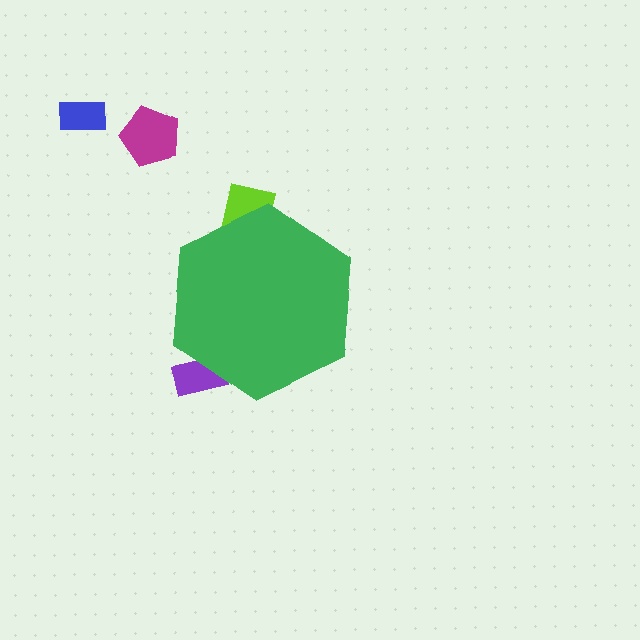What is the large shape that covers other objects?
A green hexagon.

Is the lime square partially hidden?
Yes, the lime square is partially hidden behind the green hexagon.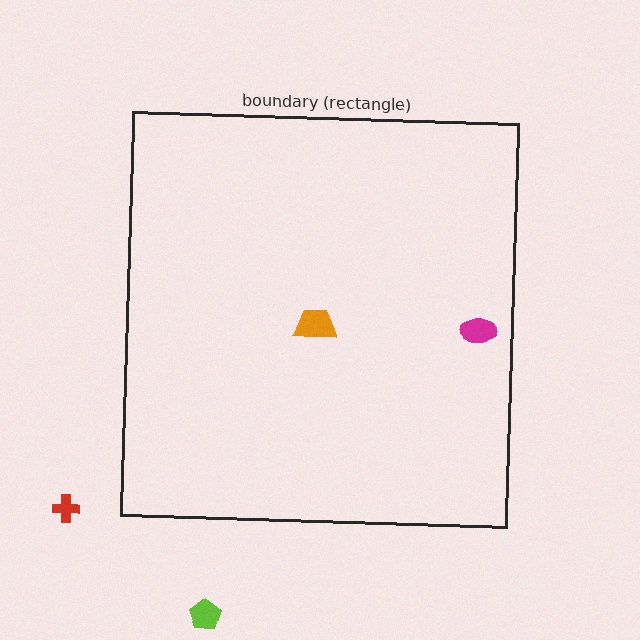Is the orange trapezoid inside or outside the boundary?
Inside.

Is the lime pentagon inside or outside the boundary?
Outside.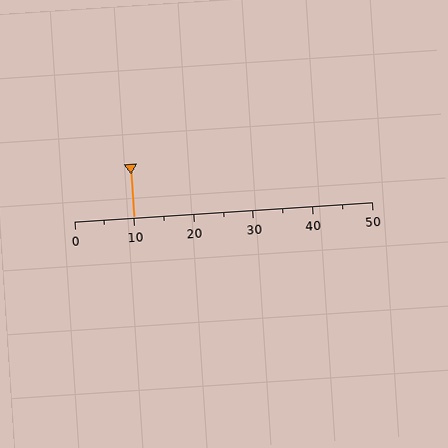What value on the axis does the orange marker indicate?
The marker indicates approximately 10.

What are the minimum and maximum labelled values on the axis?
The axis runs from 0 to 50.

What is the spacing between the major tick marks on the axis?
The major ticks are spaced 10 apart.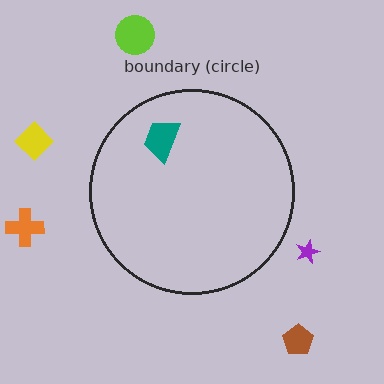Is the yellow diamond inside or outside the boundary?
Outside.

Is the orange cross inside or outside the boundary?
Outside.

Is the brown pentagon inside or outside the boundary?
Outside.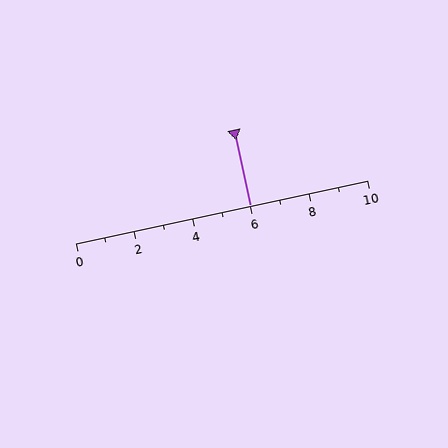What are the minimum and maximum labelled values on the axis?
The axis runs from 0 to 10.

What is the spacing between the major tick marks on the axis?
The major ticks are spaced 2 apart.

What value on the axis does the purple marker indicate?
The marker indicates approximately 6.